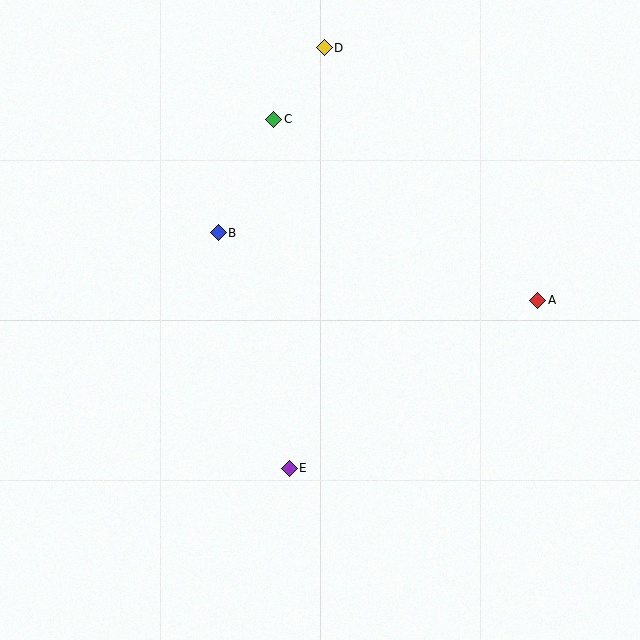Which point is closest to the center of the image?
Point B at (218, 233) is closest to the center.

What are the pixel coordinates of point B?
Point B is at (218, 233).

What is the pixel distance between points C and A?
The distance between C and A is 320 pixels.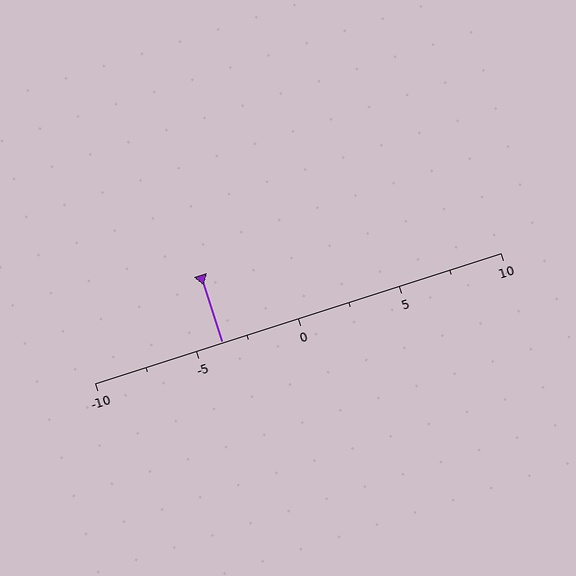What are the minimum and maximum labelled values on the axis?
The axis runs from -10 to 10.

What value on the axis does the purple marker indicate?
The marker indicates approximately -3.8.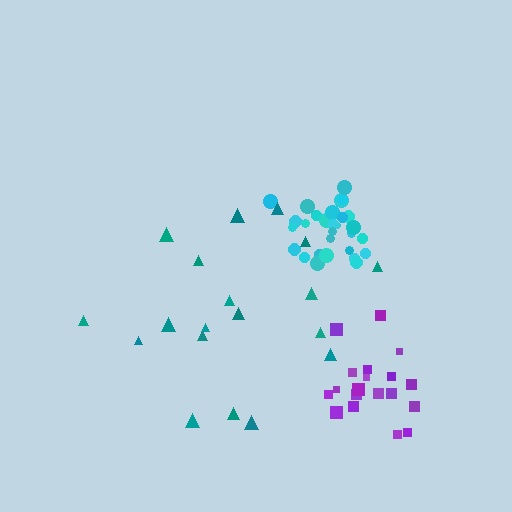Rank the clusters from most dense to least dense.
cyan, purple, teal.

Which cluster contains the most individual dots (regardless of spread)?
Cyan (29).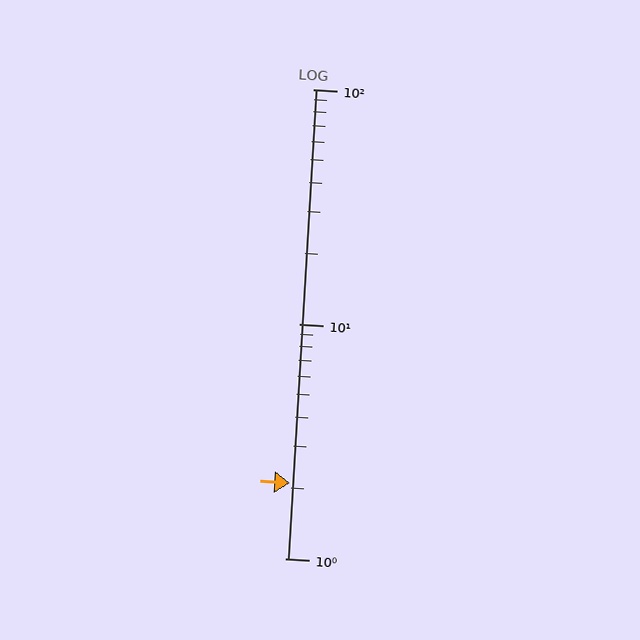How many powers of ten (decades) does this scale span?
The scale spans 2 decades, from 1 to 100.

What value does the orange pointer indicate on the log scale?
The pointer indicates approximately 2.1.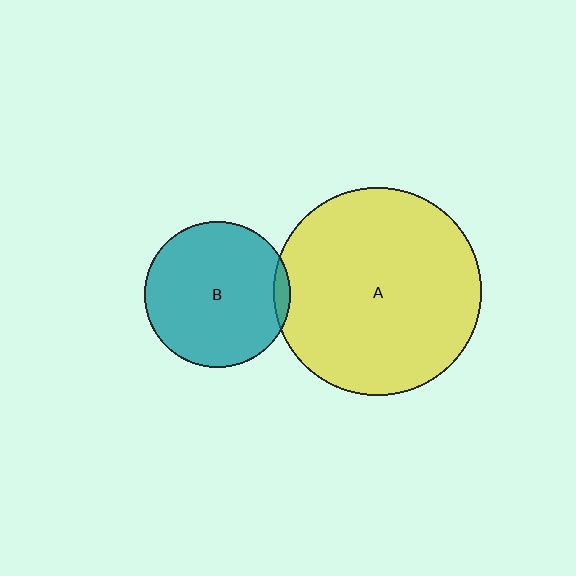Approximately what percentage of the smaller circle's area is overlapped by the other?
Approximately 5%.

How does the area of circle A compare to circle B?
Approximately 2.0 times.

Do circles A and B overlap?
Yes.